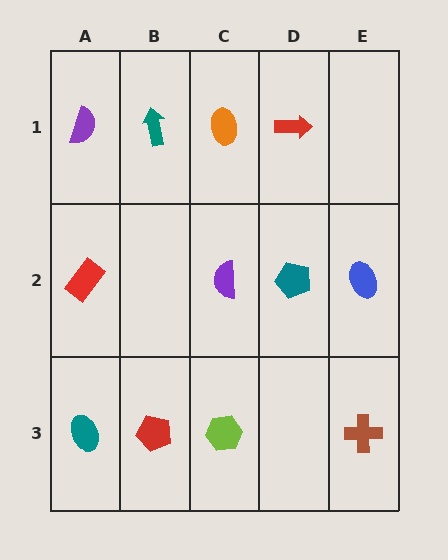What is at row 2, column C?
A purple semicircle.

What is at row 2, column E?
A blue ellipse.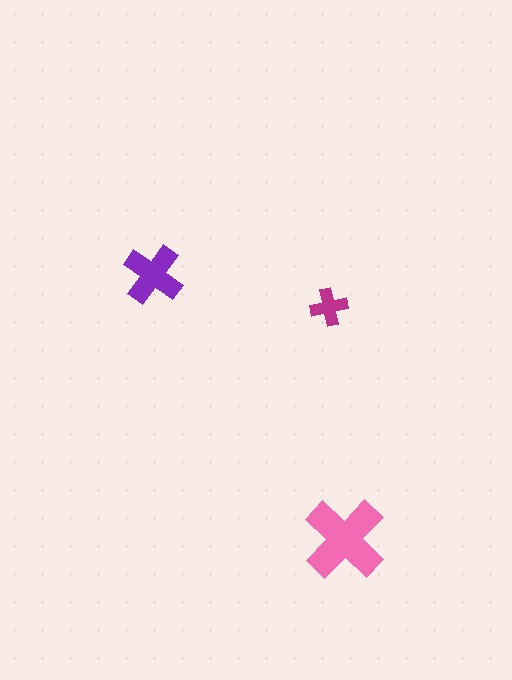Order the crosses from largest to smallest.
the pink one, the purple one, the magenta one.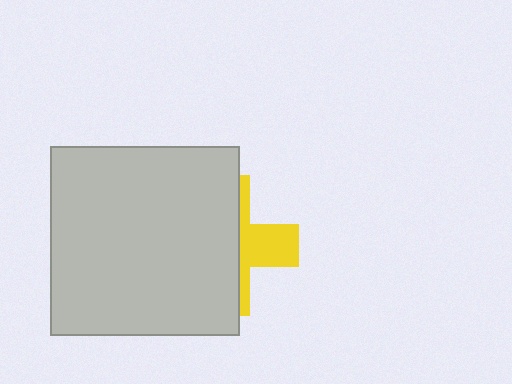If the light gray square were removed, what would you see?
You would see the complete yellow cross.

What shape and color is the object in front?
The object in front is a light gray square.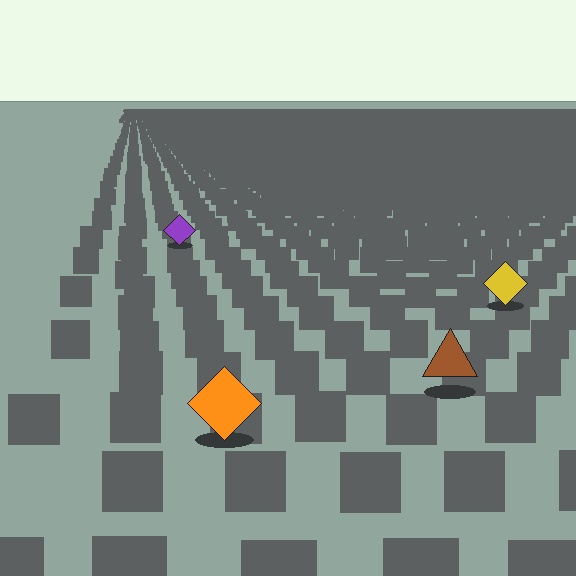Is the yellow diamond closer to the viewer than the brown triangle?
No. The brown triangle is closer — you can tell from the texture gradient: the ground texture is coarser near it.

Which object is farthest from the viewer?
The purple diamond is farthest from the viewer. It appears smaller and the ground texture around it is denser.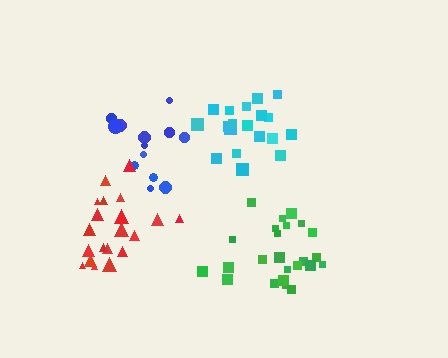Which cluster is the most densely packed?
Green.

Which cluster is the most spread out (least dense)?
Blue.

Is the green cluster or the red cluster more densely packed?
Green.